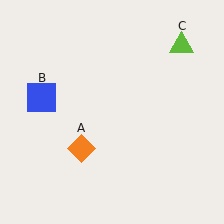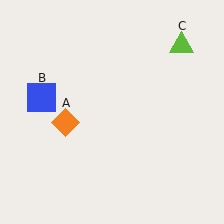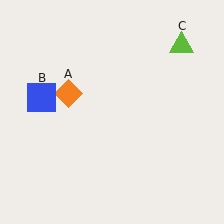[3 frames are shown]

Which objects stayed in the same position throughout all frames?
Blue square (object B) and lime triangle (object C) remained stationary.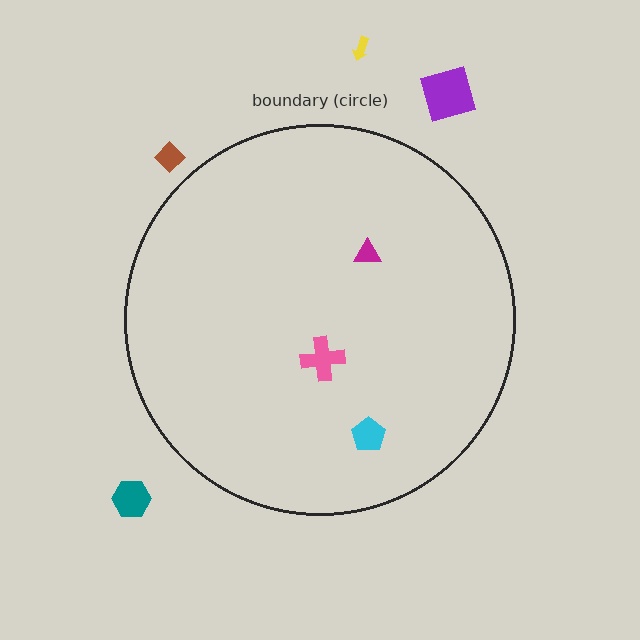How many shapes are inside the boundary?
3 inside, 4 outside.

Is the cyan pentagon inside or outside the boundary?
Inside.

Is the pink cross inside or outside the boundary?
Inside.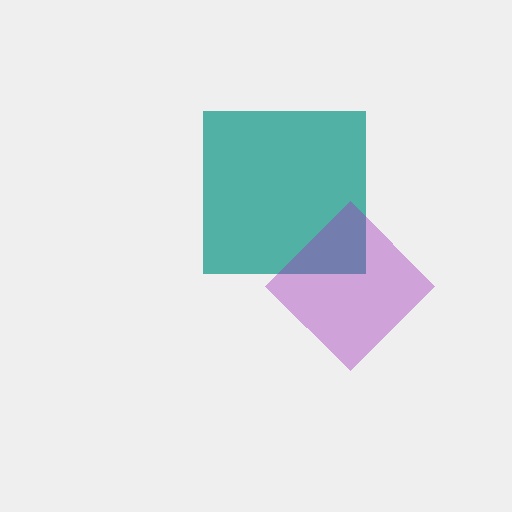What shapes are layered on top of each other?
The layered shapes are: a teal square, a purple diamond.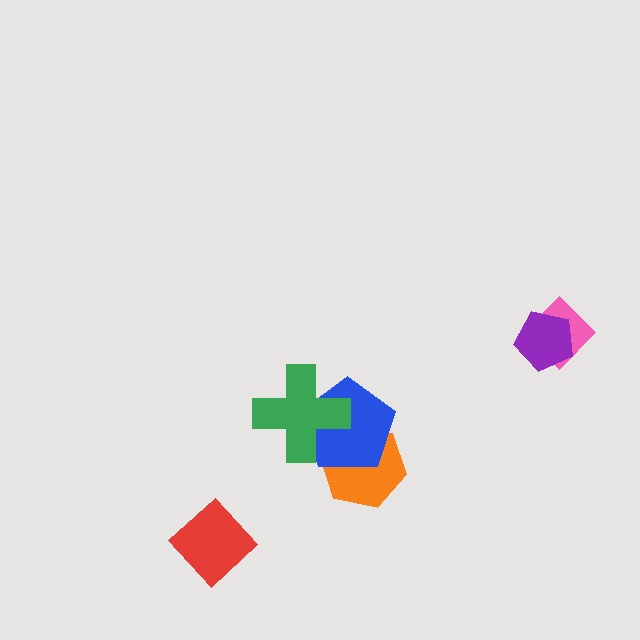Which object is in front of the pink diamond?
The purple pentagon is in front of the pink diamond.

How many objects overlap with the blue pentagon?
2 objects overlap with the blue pentagon.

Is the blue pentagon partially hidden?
Yes, it is partially covered by another shape.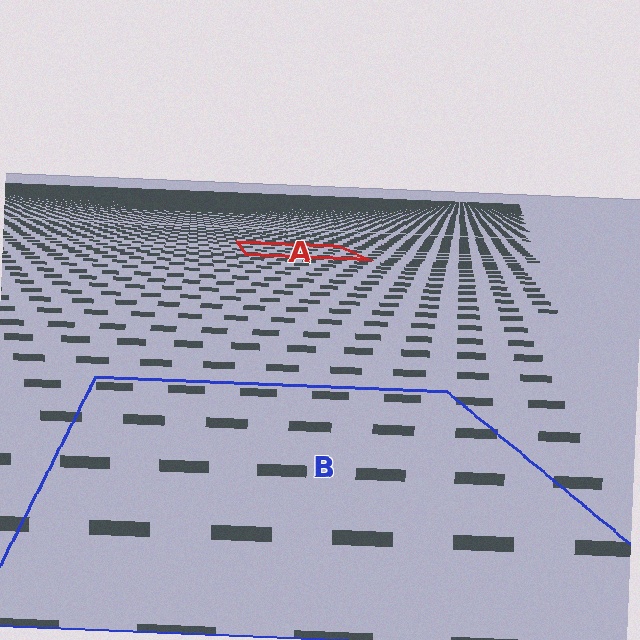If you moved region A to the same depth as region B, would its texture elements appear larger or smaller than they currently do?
They would appear larger. At a closer depth, the same texture elements are projected at a bigger on-screen size.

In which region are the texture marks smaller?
The texture marks are smaller in region A, because it is farther away.